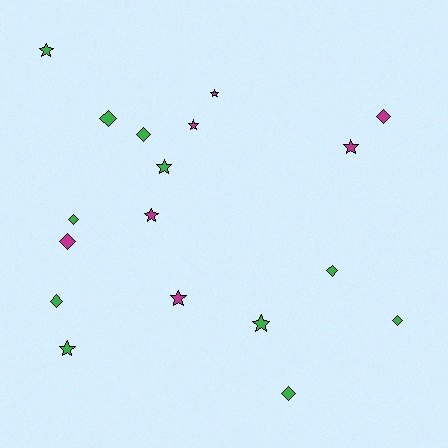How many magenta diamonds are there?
There are 2 magenta diamonds.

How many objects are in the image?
There are 18 objects.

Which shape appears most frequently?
Diamond, with 9 objects.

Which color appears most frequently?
Green, with 11 objects.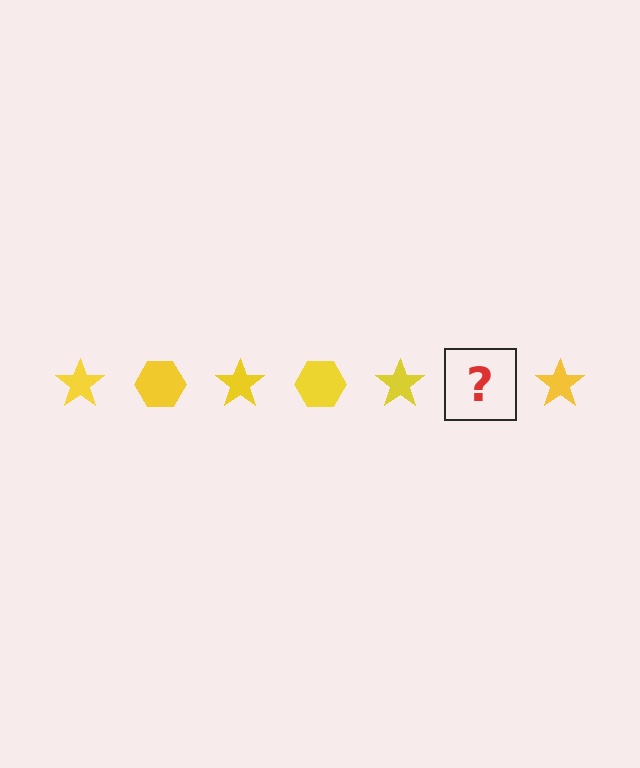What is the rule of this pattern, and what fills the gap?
The rule is that the pattern cycles through star, hexagon shapes in yellow. The gap should be filled with a yellow hexagon.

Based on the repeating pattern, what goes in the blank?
The blank should be a yellow hexagon.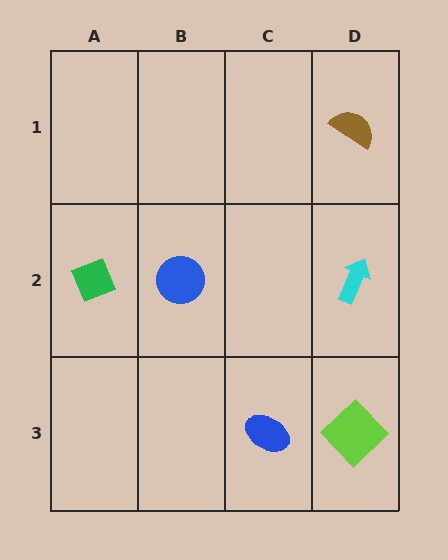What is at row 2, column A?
A green diamond.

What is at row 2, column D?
A cyan arrow.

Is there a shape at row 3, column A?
No, that cell is empty.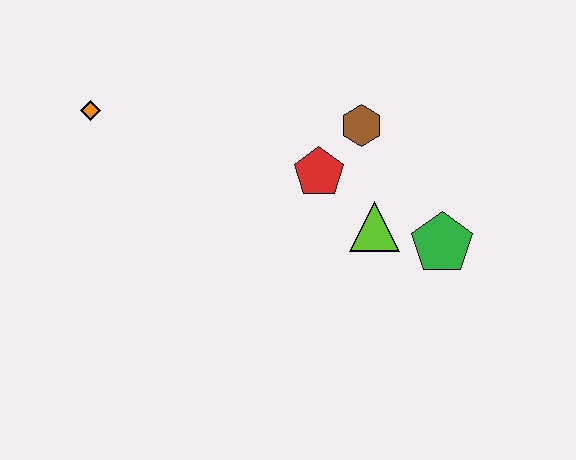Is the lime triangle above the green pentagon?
Yes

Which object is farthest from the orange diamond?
The green pentagon is farthest from the orange diamond.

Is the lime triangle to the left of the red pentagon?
No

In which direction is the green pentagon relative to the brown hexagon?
The green pentagon is below the brown hexagon.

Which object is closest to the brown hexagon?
The red pentagon is closest to the brown hexagon.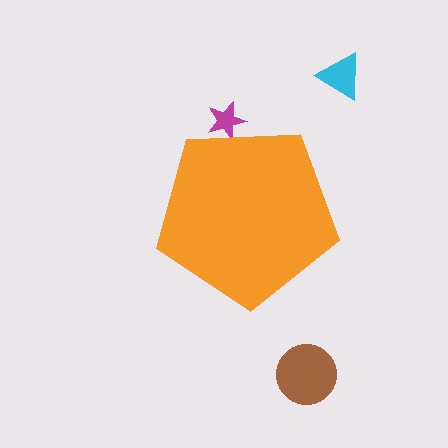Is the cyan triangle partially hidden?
No, the cyan triangle is fully visible.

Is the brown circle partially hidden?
No, the brown circle is fully visible.